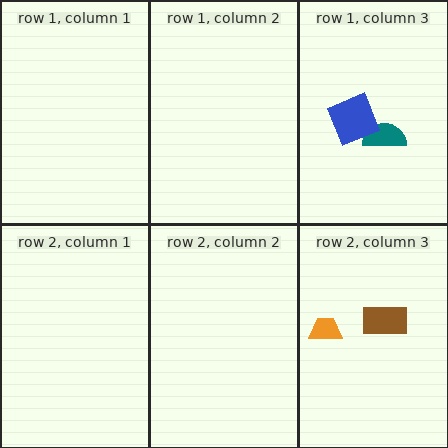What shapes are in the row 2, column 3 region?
The brown rectangle, the orange trapezoid.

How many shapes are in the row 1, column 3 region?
2.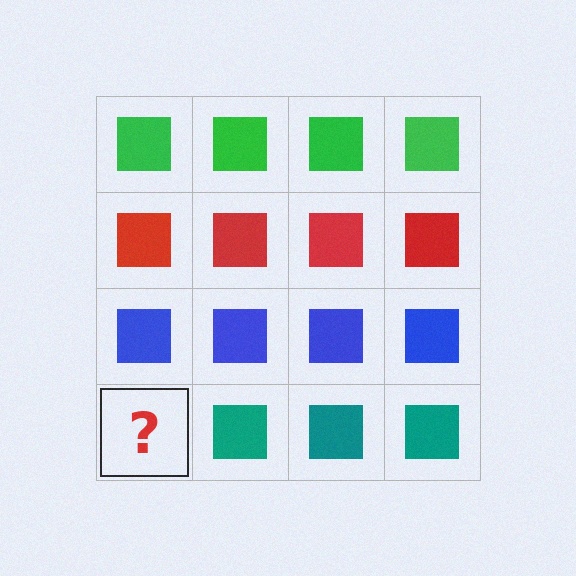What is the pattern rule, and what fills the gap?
The rule is that each row has a consistent color. The gap should be filled with a teal square.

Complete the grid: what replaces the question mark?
The question mark should be replaced with a teal square.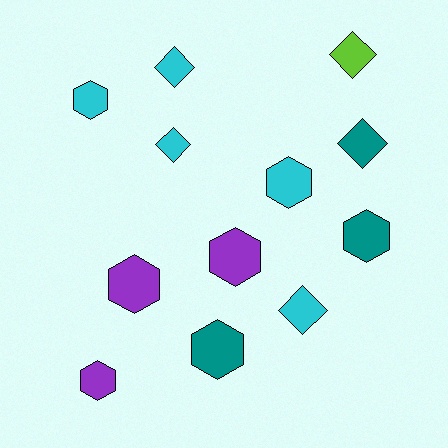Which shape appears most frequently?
Hexagon, with 7 objects.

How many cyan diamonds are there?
There are 3 cyan diamonds.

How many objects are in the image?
There are 12 objects.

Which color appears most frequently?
Cyan, with 5 objects.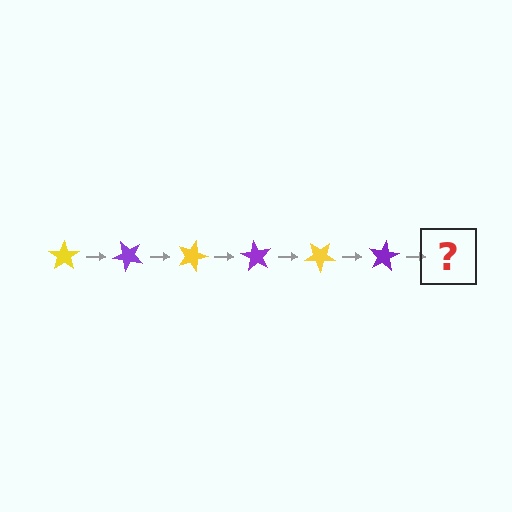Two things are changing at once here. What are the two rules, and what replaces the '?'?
The two rules are that it rotates 45 degrees each step and the color cycles through yellow and purple. The '?' should be a yellow star, rotated 270 degrees from the start.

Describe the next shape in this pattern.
It should be a yellow star, rotated 270 degrees from the start.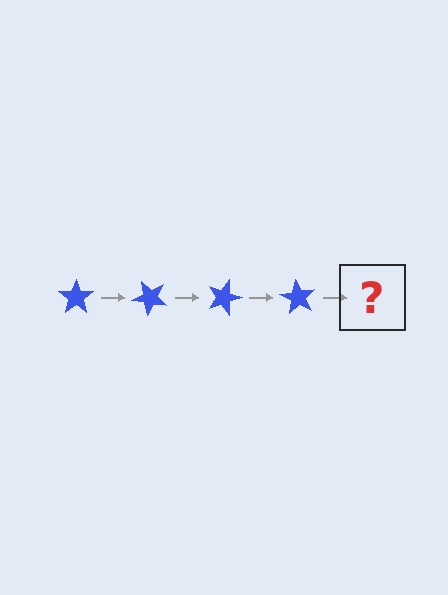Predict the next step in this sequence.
The next step is a blue star rotated 180 degrees.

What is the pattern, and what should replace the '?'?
The pattern is that the star rotates 45 degrees each step. The '?' should be a blue star rotated 180 degrees.